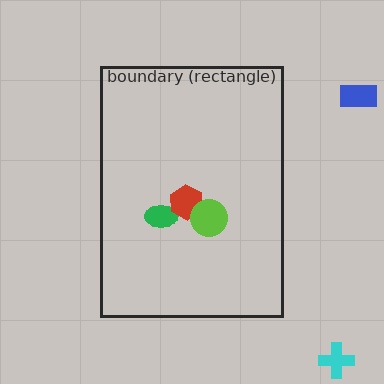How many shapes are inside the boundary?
3 inside, 2 outside.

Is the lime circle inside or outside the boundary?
Inside.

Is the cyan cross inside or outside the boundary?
Outside.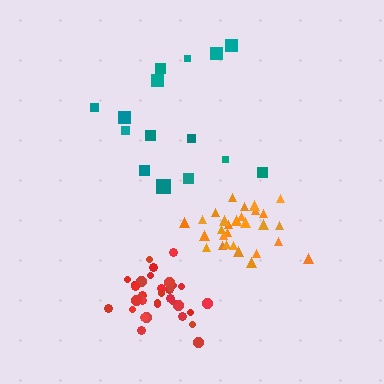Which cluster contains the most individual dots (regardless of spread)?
Red (35).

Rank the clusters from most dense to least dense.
red, orange, teal.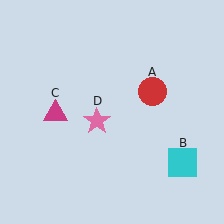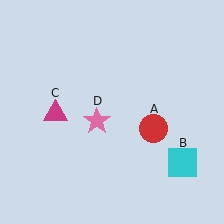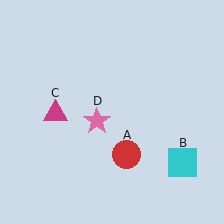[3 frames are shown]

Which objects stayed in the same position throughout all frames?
Cyan square (object B) and magenta triangle (object C) and pink star (object D) remained stationary.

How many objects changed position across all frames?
1 object changed position: red circle (object A).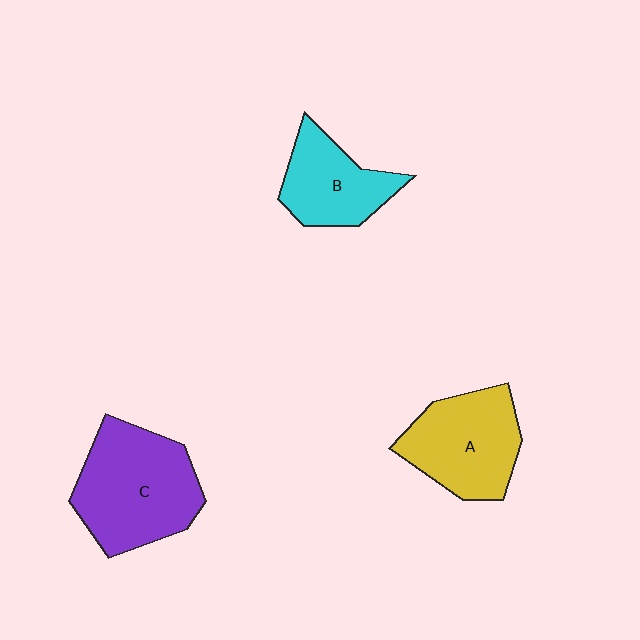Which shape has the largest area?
Shape C (purple).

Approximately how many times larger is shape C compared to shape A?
Approximately 1.2 times.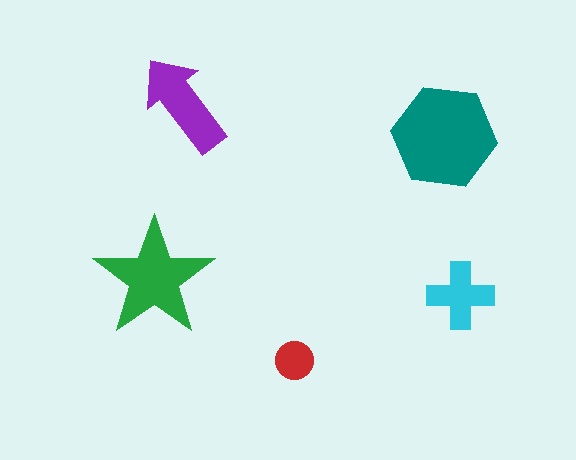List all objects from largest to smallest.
The teal hexagon, the green star, the purple arrow, the cyan cross, the red circle.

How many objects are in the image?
There are 5 objects in the image.